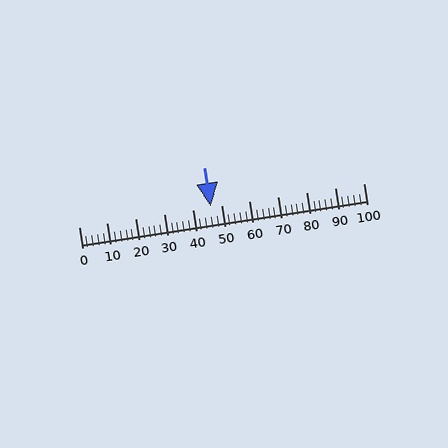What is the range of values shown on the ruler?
The ruler shows values from 0 to 100.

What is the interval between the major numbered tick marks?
The major tick marks are spaced 10 units apart.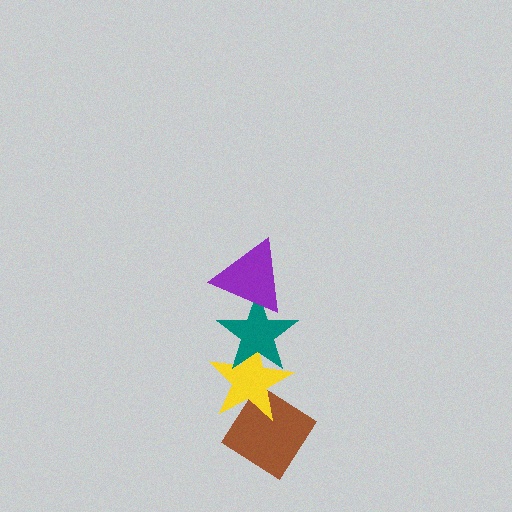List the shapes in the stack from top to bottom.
From top to bottom: the purple triangle, the teal star, the yellow star, the brown diamond.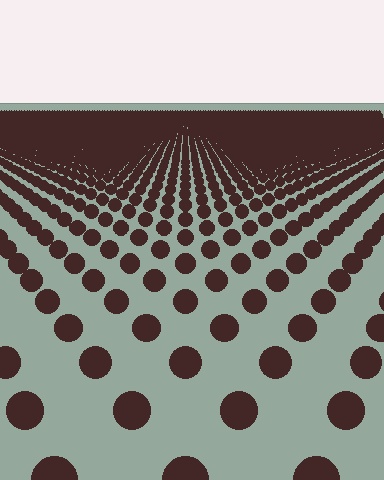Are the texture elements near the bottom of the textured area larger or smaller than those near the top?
Larger. Near the bottom, elements are closer to the viewer and appear at a bigger on-screen size.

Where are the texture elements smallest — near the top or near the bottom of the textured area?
Near the top.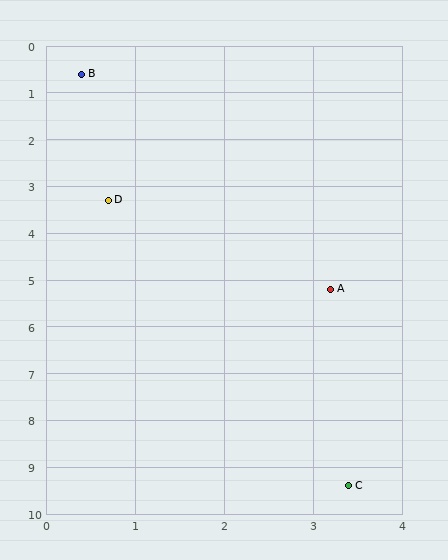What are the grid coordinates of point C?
Point C is at approximately (3.4, 9.4).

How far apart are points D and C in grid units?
Points D and C are about 6.7 grid units apart.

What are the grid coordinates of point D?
Point D is at approximately (0.7, 3.3).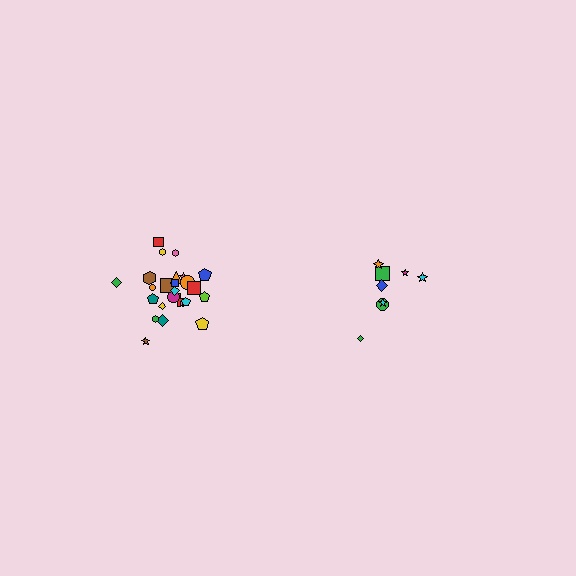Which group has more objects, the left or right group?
The left group.